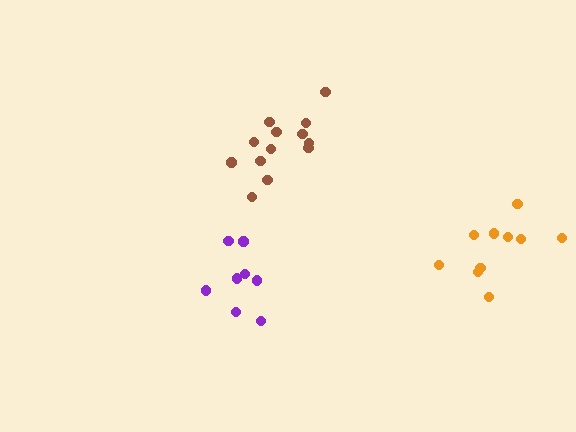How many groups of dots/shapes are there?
There are 3 groups.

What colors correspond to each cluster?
The clusters are colored: brown, orange, purple.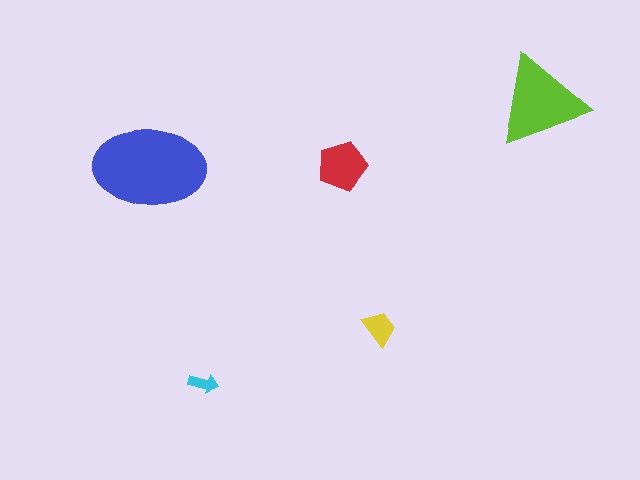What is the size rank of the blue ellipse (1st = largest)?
1st.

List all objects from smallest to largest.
The cyan arrow, the yellow trapezoid, the red pentagon, the lime triangle, the blue ellipse.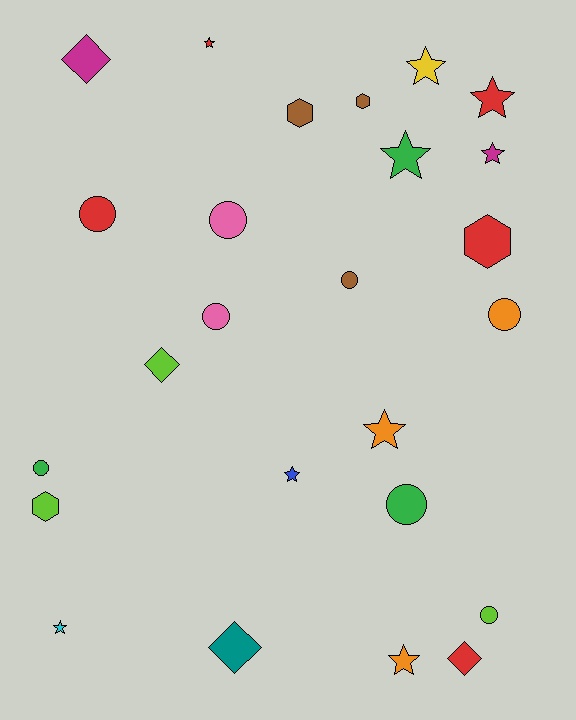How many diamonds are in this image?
There are 4 diamonds.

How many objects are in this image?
There are 25 objects.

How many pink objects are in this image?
There are 2 pink objects.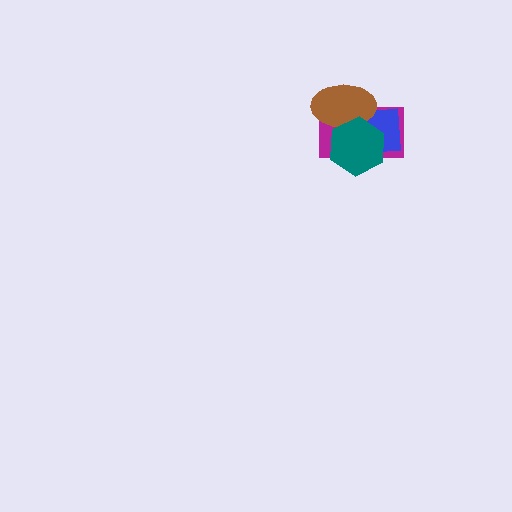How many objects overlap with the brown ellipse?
3 objects overlap with the brown ellipse.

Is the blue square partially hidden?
Yes, it is partially covered by another shape.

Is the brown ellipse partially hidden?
Yes, it is partially covered by another shape.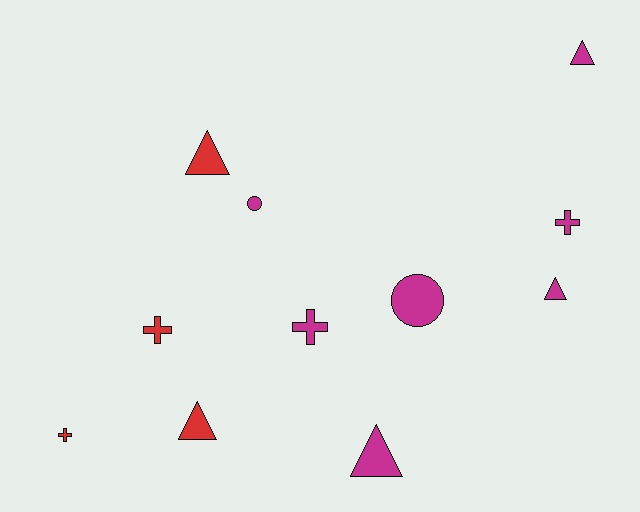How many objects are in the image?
There are 11 objects.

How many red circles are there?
There are no red circles.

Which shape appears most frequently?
Triangle, with 5 objects.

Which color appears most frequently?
Magenta, with 7 objects.